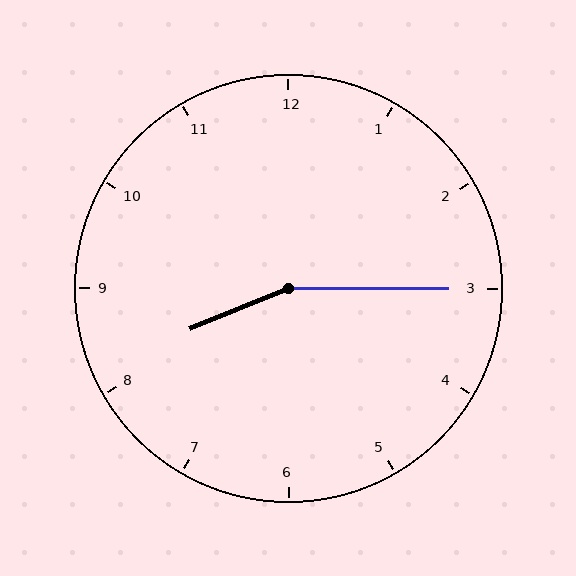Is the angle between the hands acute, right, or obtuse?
It is obtuse.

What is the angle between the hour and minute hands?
Approximately 158 degrees.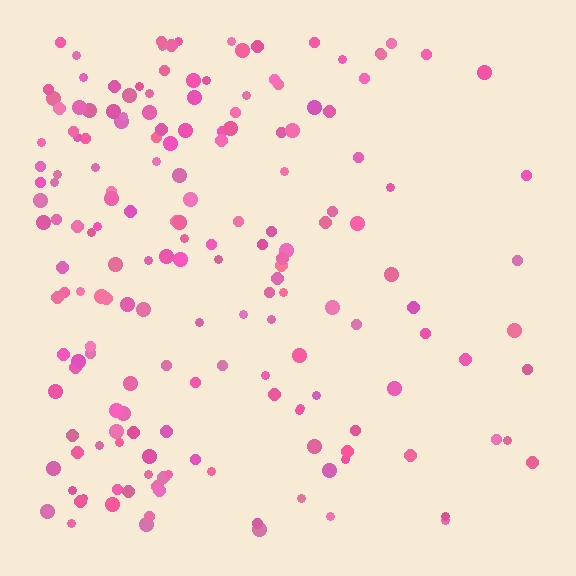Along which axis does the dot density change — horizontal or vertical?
Horizontal.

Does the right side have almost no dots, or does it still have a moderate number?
Still a moderate number, just noticeably fewer than the left.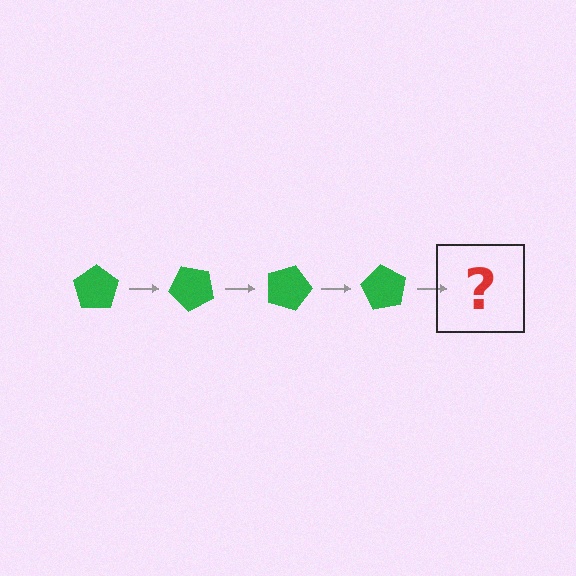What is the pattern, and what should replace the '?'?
The pattern is that the pentagon rotates 45 degrees each step. The '?' should be a green pentagon rotated 180 degrees.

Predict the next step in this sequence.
The next step is a green pentagon rotated 180 degrees.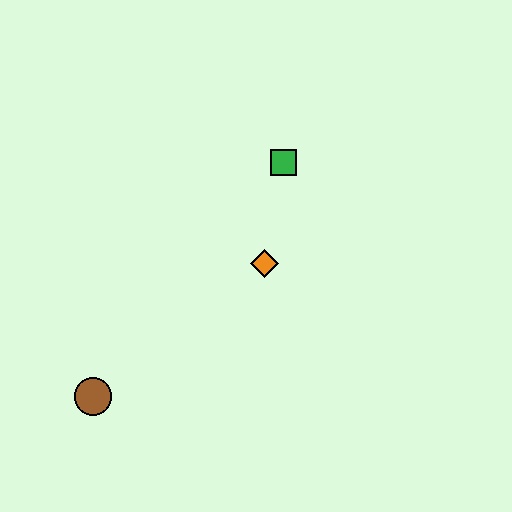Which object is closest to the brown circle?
The orange diamond is closest to the brown circle.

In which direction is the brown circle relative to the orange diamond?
The brown circle is to the left of the orange diamond.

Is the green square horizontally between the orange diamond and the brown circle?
No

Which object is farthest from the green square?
The brown circle is farthest from the green square.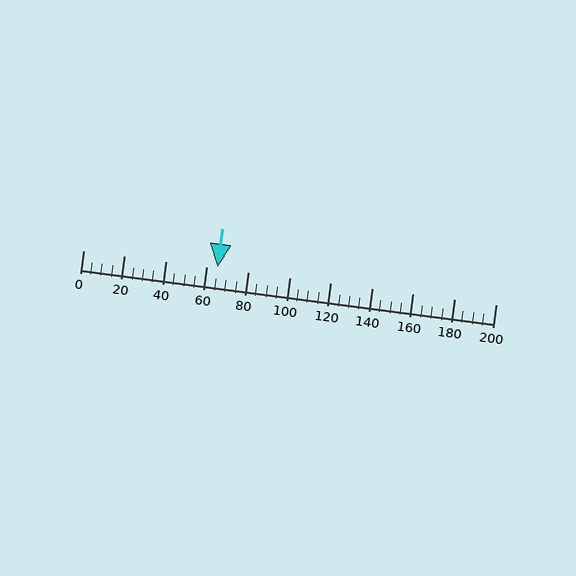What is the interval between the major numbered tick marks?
The major tick marks are spaced 20 units apart.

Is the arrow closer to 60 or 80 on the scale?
The arrow is closer to 60.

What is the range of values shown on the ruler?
The ruler shows values from 0 to 200.